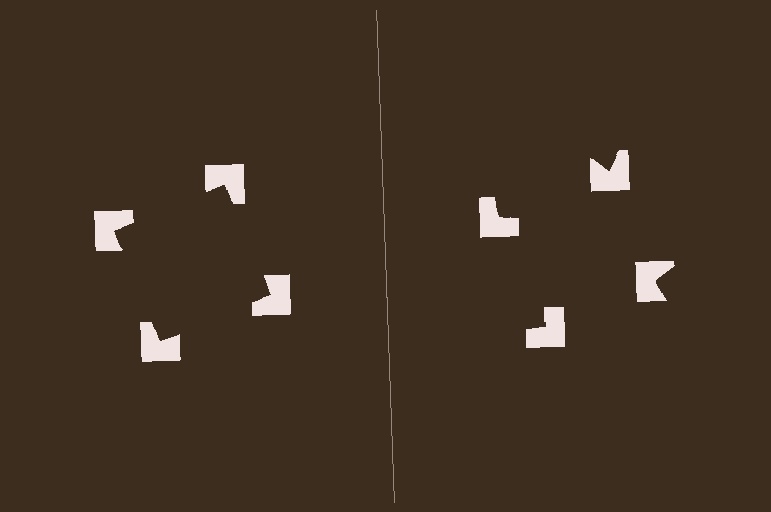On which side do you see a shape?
An illusory square appears on the left side. On the right side the wedge cuts are rotated, so no coherent shape forms.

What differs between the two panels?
The notched squares are positioned identically on both sides; only the wedge orientations differ. On the left they align to a square; on the right they are misaligned.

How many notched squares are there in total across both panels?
8 — 4 on each side.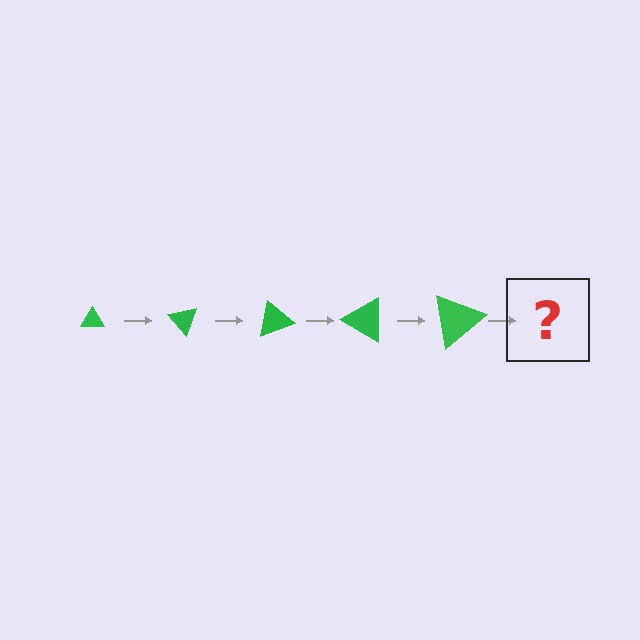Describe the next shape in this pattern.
It should be a triangle, larger than the previous one and rotated 250 degrees from the start.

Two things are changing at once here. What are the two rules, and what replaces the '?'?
The two rules are that the triangle grows larger each step and it rotates 50 degrees each step. The '?' should be a triangle, larger than the previous one and rotated 250 degrees from the start.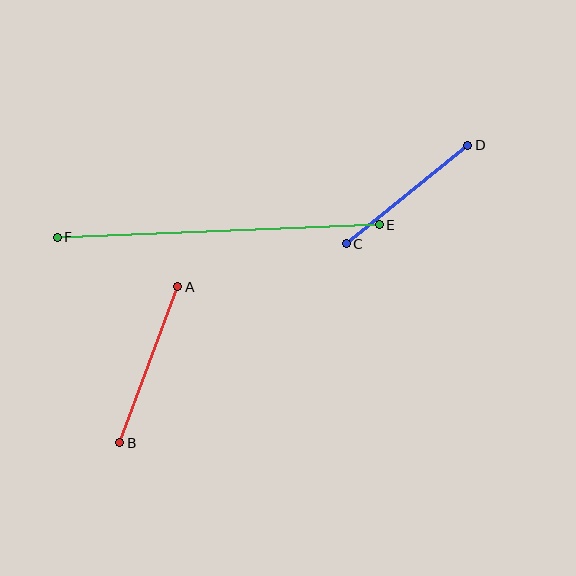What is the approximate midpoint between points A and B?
The midpoint is at approximately (149, 365) pixels.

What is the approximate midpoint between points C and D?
The midpoint is at approximately (407, 194) pixels.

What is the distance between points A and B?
The distance is approximately 167 pixels.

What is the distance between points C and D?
The distance is approximately 156 pixels.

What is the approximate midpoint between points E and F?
The midpoint is at approximately (218, 231) pixels.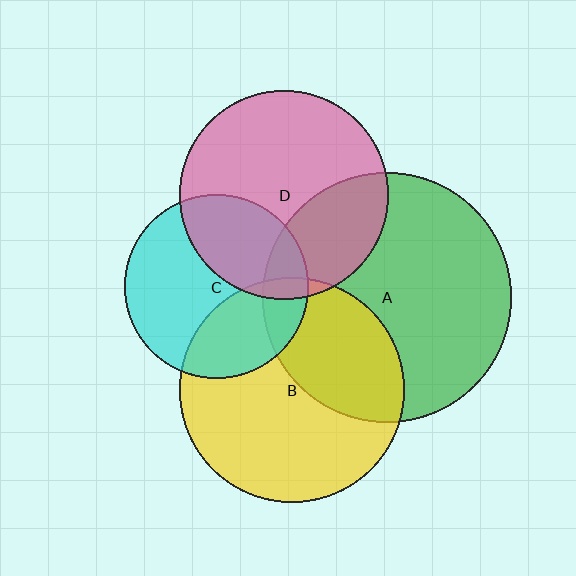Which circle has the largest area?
Circle A (green).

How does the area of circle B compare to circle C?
Approximately 1.5 times.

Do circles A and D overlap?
Yes.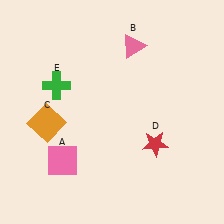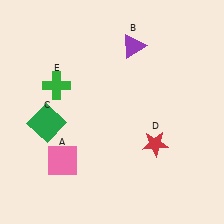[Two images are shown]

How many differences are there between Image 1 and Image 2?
There are 2 differences between the two images.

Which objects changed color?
B changed from pink to purple. C changed from orange to green.